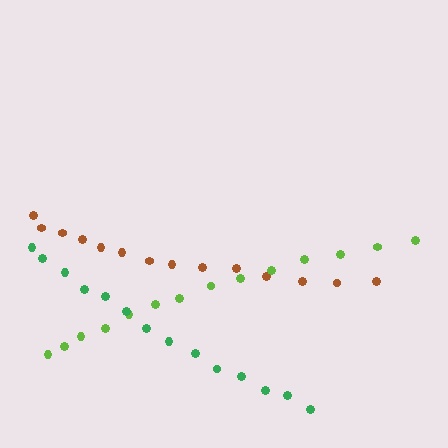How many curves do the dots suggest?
There are 3 distinct paths.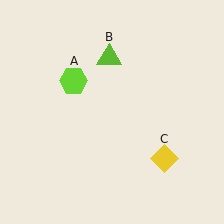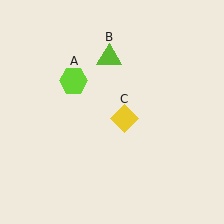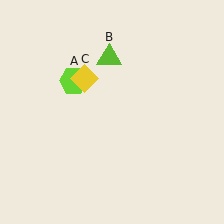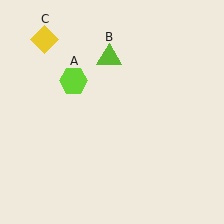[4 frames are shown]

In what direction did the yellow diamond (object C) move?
The yellow diamond (object C) moved up and to the left.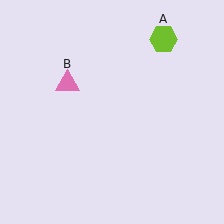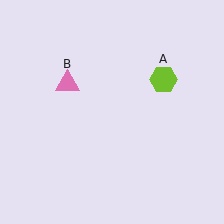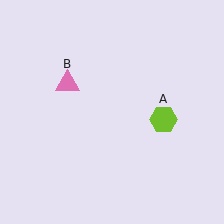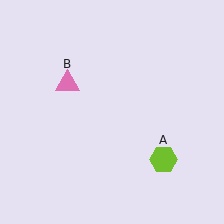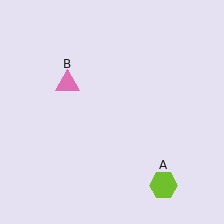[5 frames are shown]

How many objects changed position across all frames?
1 object changed position: lime hexagon (object A).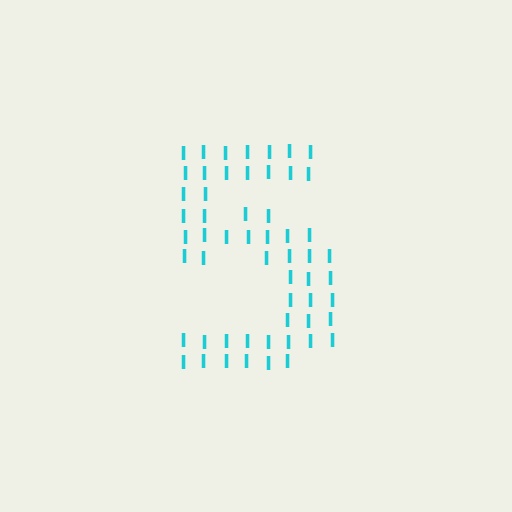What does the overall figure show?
The overall figure shows the digit 5.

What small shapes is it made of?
It is made of small letter I's.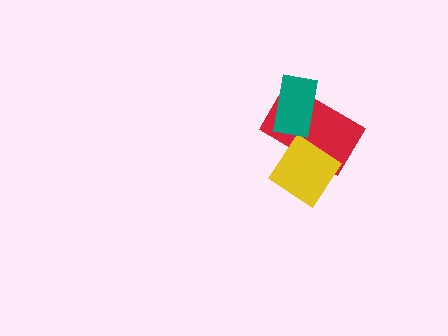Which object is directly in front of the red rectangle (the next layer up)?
The yellow diamond is directly in front of the red rectangle.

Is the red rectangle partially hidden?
Yes, it is partially covered by another shape.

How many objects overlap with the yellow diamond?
1 object overlaps with the yellow diamond.